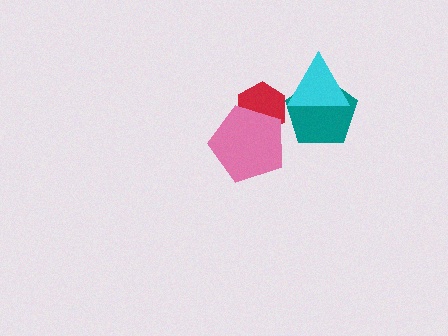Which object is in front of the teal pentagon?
The cyan triangle is in front of the teal pentagon.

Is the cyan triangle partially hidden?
No, no other shape covers it.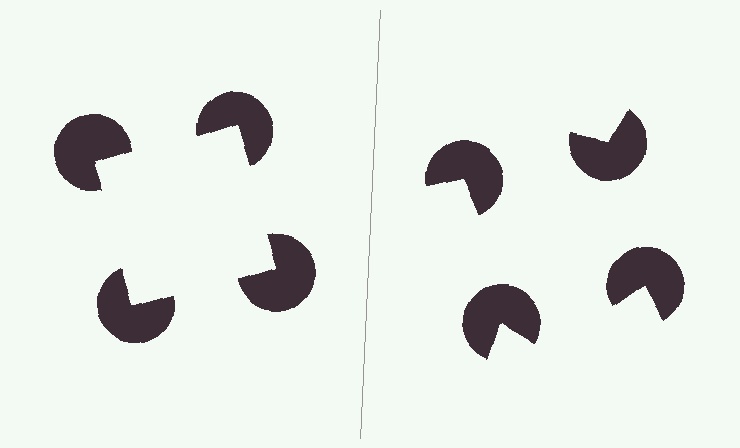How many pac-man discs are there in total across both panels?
8 — 4 on each side.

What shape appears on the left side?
An illusory square.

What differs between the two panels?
The pac-man discs are positioned identically on both sides; only the wedge orientations differ. On the left they align to a square; on the right they are misaligned.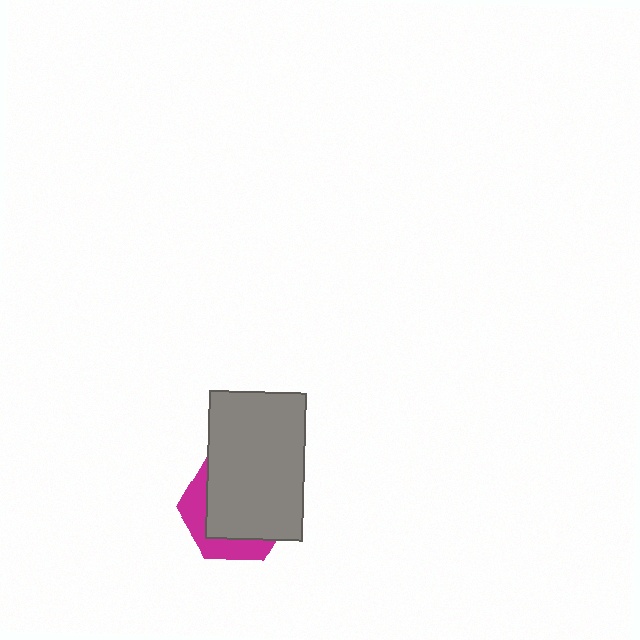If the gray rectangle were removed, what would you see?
You would see the complete magenta hexagon.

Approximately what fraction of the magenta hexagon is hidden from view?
Roughly 69% of the magenta hexagon is hidden behind the gray rectangle.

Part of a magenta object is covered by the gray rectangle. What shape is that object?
It is a hexagon.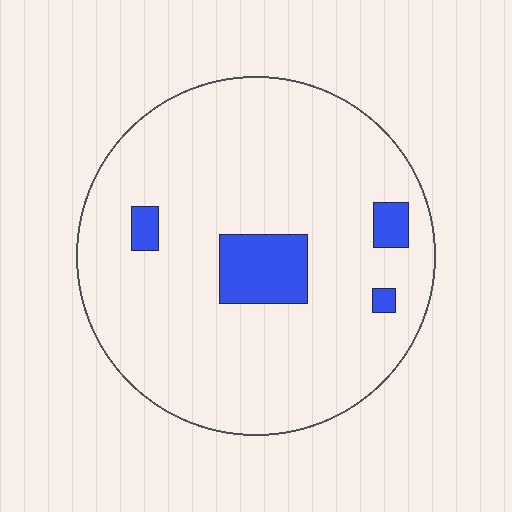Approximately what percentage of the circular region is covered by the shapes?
Approximately 10%.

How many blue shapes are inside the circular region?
4.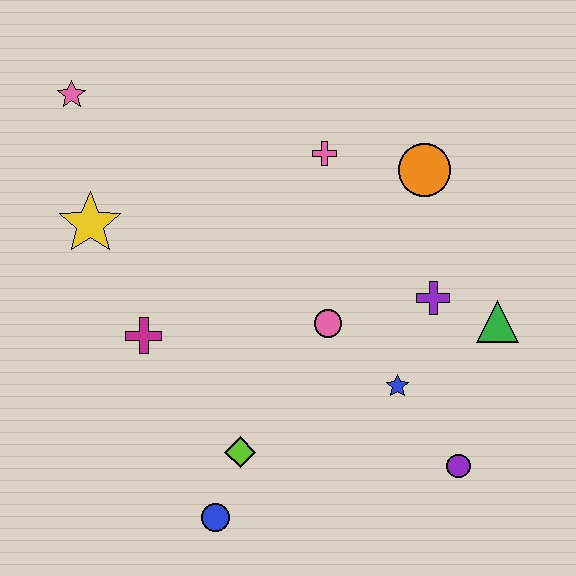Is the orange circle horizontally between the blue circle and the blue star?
No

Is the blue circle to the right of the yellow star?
Yes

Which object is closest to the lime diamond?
The blue circle is closest to the lime diamond.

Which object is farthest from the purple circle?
The pink star is farthest from the purple circle.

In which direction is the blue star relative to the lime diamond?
The blue star is to the right of the lime diamond.